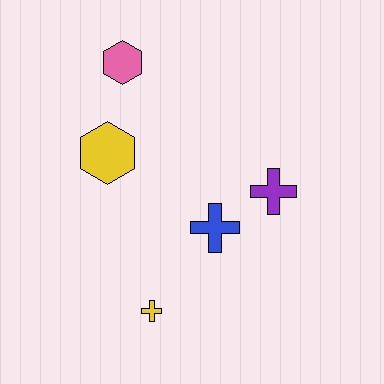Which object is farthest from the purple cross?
The pink hexagon is farthest from the purple cross.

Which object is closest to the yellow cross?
The blue cross is closest to the yellow cross.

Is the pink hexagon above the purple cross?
Yes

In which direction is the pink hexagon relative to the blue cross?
The pink hexagon is above the blue cross.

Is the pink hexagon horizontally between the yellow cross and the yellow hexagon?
Yes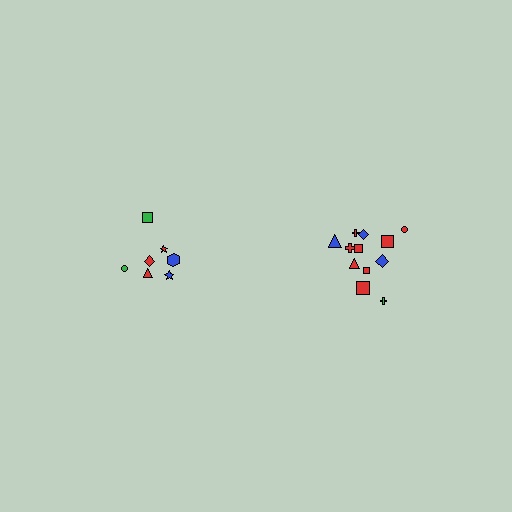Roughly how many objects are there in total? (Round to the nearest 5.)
Roughly 20 objects in total.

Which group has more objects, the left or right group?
The right group.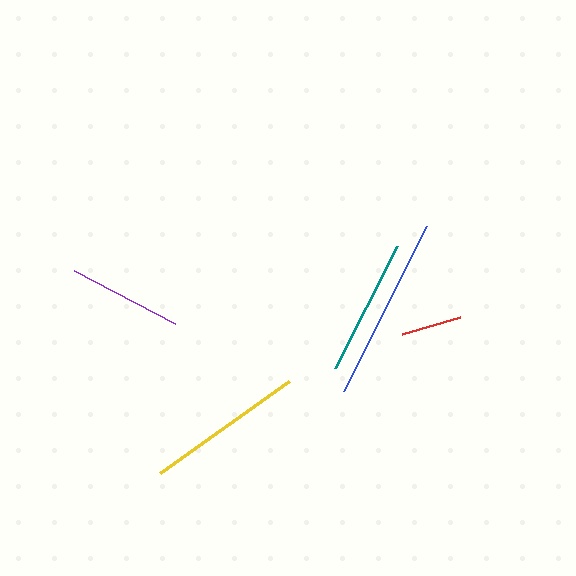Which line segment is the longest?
The blue line is the longest at approximately 185 pixels.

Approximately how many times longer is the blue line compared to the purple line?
The blue line is approximately 1.6 times the length of the purple line.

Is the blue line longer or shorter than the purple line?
The blue line is longer than the purple line.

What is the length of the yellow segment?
The yellow segment is approximately 158 pixels long.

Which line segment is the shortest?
The red line is the shortest at approximately 60 pixels.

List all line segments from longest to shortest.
From longest to shortest: blue, yellow, teal, purple, red.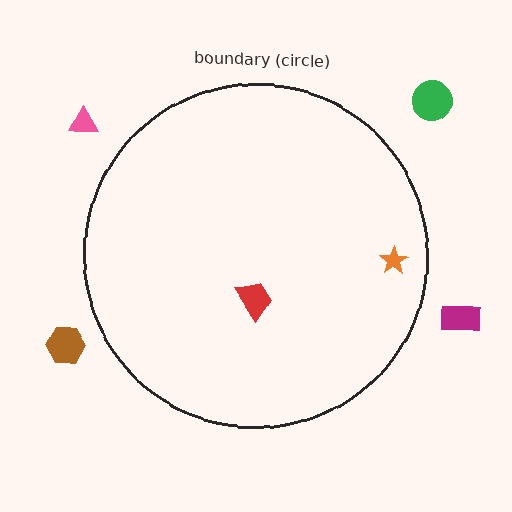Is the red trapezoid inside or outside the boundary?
Inside.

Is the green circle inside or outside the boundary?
Outside.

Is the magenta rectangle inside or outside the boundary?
Outside.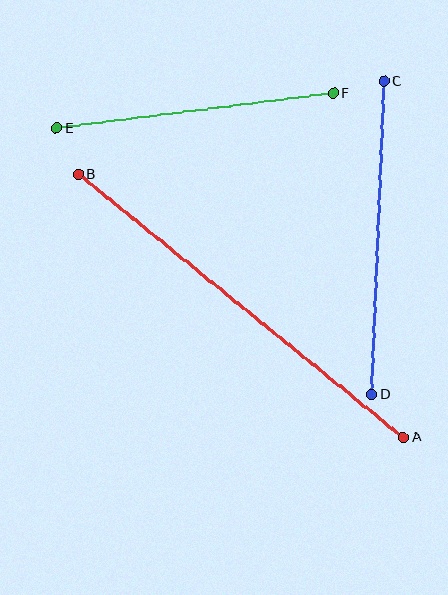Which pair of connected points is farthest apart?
Points A and B are farthest apart.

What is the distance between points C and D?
The distance is approximately 313 pixels.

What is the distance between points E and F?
The distance is approximately 279 pixels.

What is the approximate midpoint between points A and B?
The midpoint is at approximately (241, 306) pixels.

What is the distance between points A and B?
The distance is approximately 418 pixels.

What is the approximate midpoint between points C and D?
The midpoint is at approximately (378, 238) pixels.